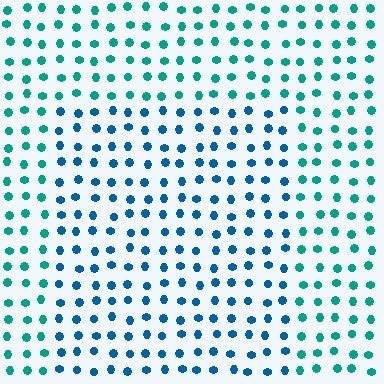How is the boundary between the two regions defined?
The boundary is defined purely by a slight shift in hue (about 34 degrees). Spacing, size, and orientation are identical on both sides.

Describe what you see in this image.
The image is filled with small teal elements in a uniform arrangement. A rectangle-shaped region is visible where the elements are tinted to a slightly different hue, forming a subtle color boundary.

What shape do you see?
I see a rectangle.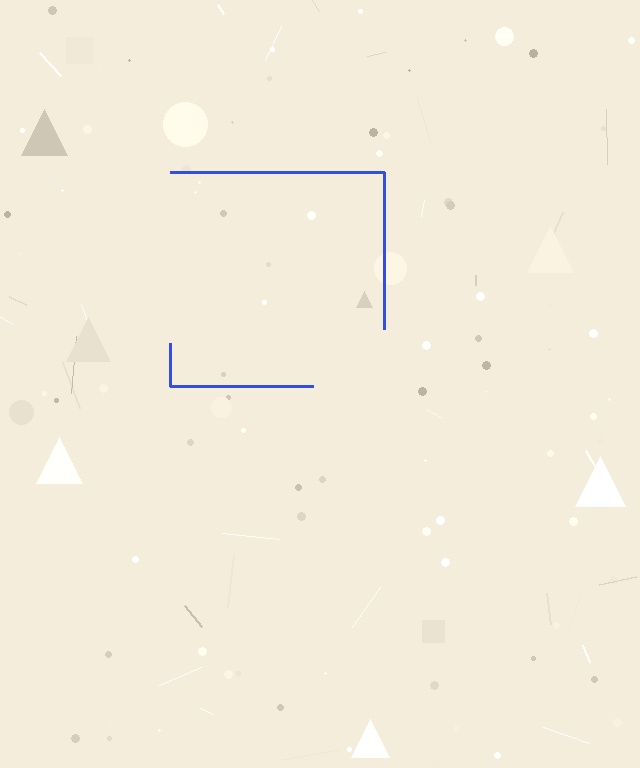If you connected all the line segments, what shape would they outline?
They would outline a square.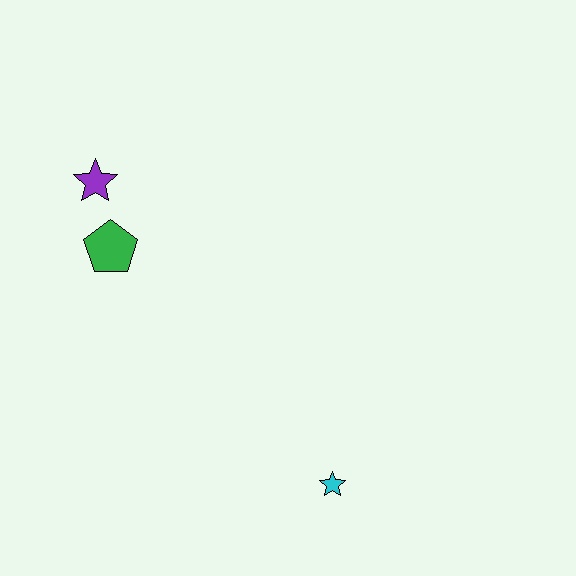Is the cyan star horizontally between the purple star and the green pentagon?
No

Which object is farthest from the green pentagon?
The cyan star is farthest from the green pentagon.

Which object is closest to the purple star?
The green pentagon is closest to the purple star.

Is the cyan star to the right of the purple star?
Yes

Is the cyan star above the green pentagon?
No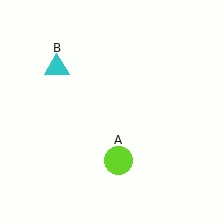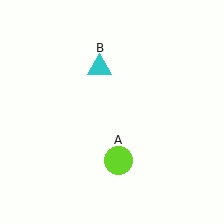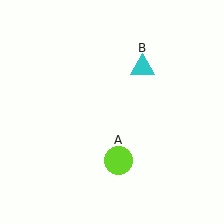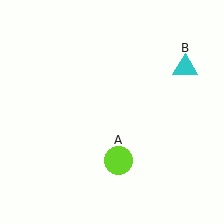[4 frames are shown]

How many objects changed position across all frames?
1 object changed position: cyan triangle (object B).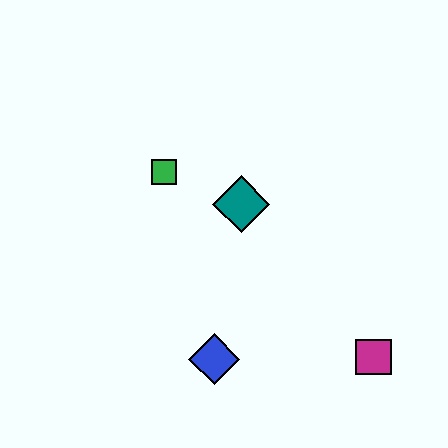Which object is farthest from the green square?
The magenta square is farthest from the green square.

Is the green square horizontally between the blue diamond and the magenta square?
No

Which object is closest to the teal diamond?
The green square is closest to the teal diamond.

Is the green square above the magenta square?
Yes